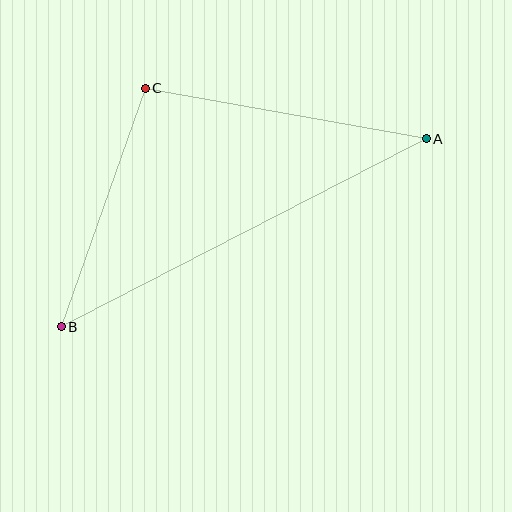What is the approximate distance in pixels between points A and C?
The distance between A and C is approximately 285 pixels.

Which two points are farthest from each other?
Points A and B are farthest from each other.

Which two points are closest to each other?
Points B and C are closest to each other.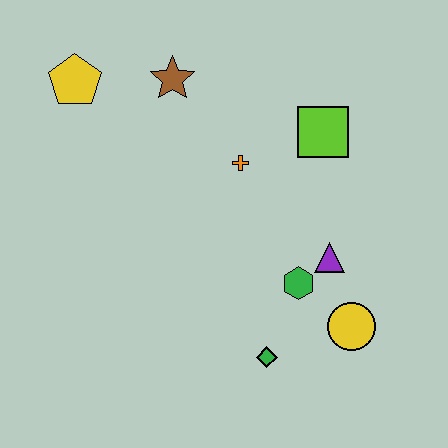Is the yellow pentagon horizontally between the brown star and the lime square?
No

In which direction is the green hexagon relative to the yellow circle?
The green hexagon is to the left of the yellow circle.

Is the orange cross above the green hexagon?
Yes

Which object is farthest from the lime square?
The yellow pentagon is farthest from the lime square.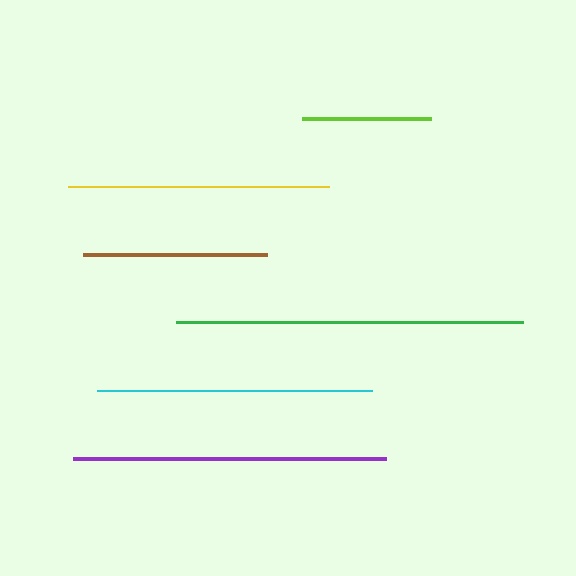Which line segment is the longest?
The green line is the longest at approximately 347 pixels.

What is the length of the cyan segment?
The cyan segment is approximately 275 pixels long.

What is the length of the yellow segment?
The yellow segment is approximately 261 pixels long.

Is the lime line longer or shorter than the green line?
The green line is longer than the lime line.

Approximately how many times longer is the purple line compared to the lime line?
The purple line is approximately 2.4 times the length of the lime line.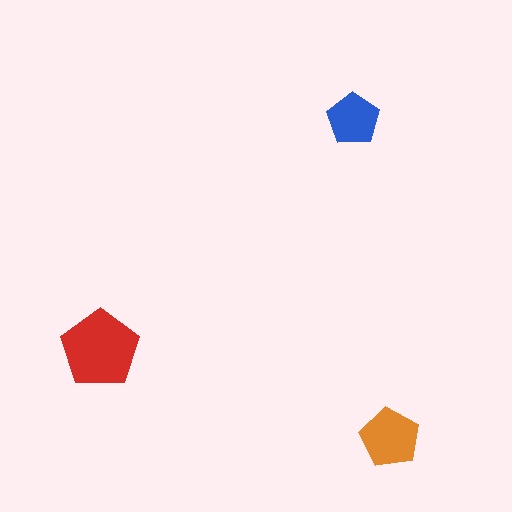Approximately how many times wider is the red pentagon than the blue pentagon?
About 1.5 times wider.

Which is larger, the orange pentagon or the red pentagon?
The red one.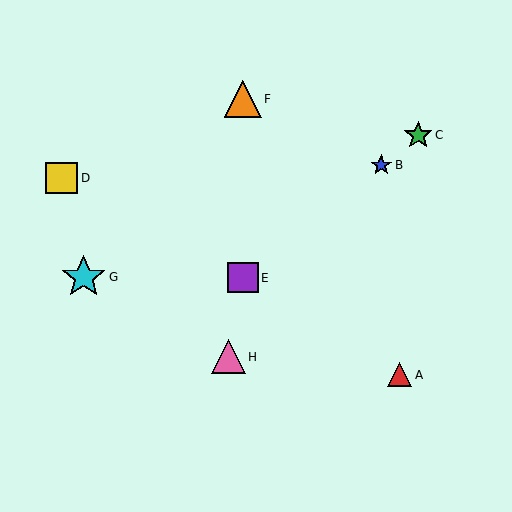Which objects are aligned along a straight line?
Objects B, C, E are aligned along a straight line.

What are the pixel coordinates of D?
Object D is at (62, 178).